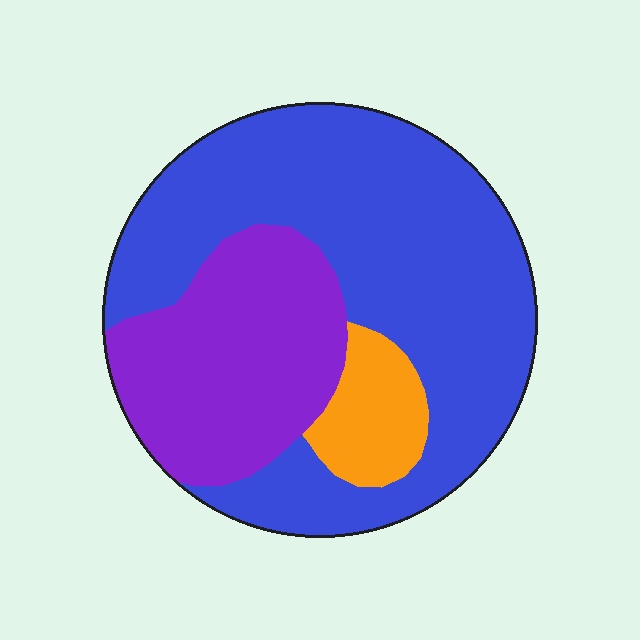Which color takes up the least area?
Orange, at roughly 10%.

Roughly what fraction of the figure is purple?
Purple takes up between a quarter and a half of the figure.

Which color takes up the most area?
Blue, at roughly 60%.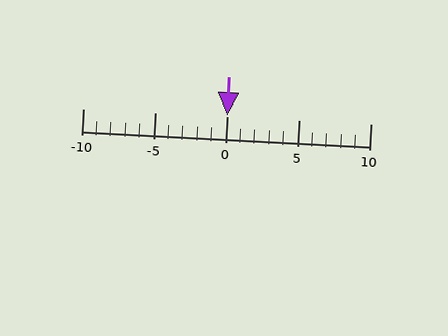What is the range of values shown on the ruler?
The ruler shows values from -10 to 10.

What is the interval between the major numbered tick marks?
The major tick marks are spaced 5 units apart.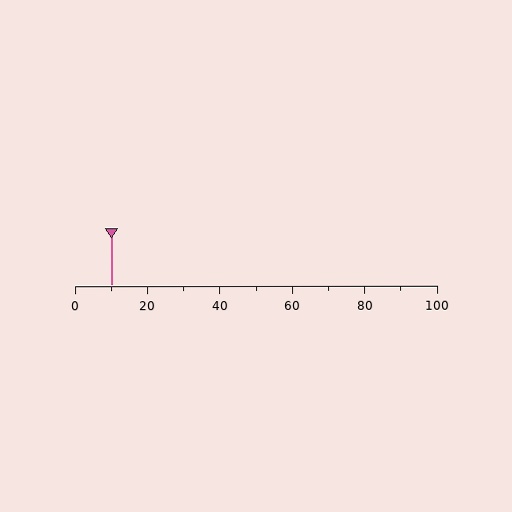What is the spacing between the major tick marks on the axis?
The major ticks are spaced 20 apart.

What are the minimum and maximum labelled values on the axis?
The axis runs from 0 to 100.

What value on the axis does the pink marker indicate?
The marker indicates approximately 10.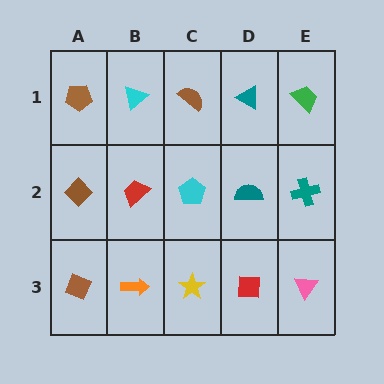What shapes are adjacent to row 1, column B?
A red trapezoid (row 2, column B), a brown pentagon (row 1, column A), a brown semicircle (row 1, column C).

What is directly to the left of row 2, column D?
A cyan pentagon.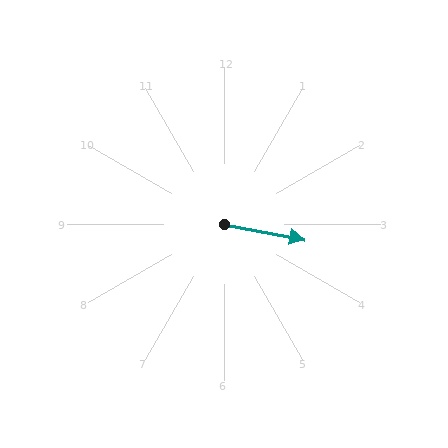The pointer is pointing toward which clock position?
Roughly 3 o'clock.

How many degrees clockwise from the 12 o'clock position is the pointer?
Approximately 101 degrees.